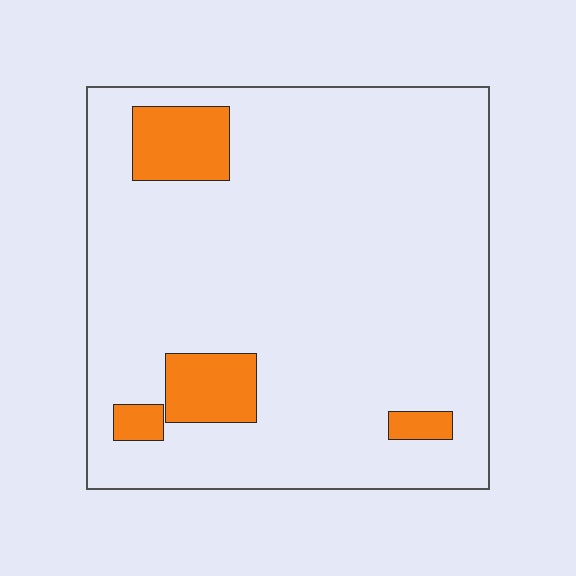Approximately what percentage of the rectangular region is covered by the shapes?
Approximately 10%.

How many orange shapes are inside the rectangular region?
4.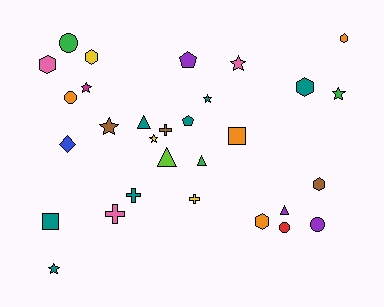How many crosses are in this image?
There are 4 crosses.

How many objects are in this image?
There are 30 objects.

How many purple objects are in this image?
There are 3 purple objects.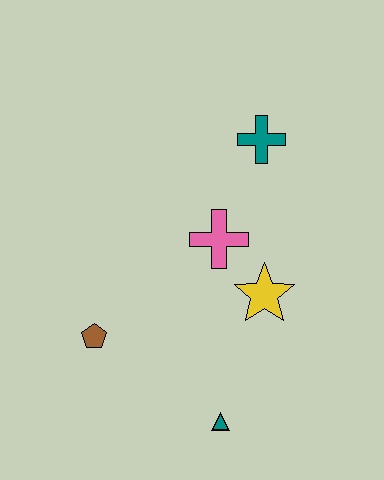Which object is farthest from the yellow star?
The brown pentagon is farthest from the yellow star.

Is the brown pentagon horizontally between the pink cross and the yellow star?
No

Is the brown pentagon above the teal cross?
No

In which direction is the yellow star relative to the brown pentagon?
The yellow star is to the right of the brown pentagon.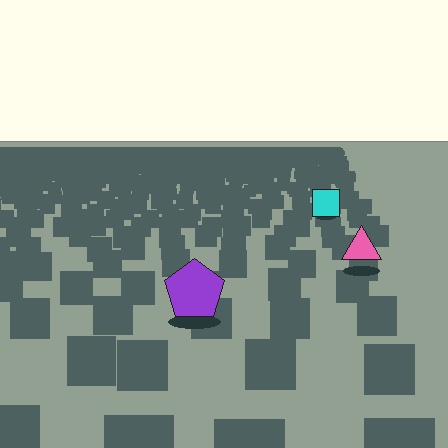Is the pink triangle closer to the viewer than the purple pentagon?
No. The purple pentagon is closer — you can tell from the texture gradient: the ground texture is coarser near it.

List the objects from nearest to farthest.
From nearest to farthest: the purple pentagon, the pink triangle, the cyan square.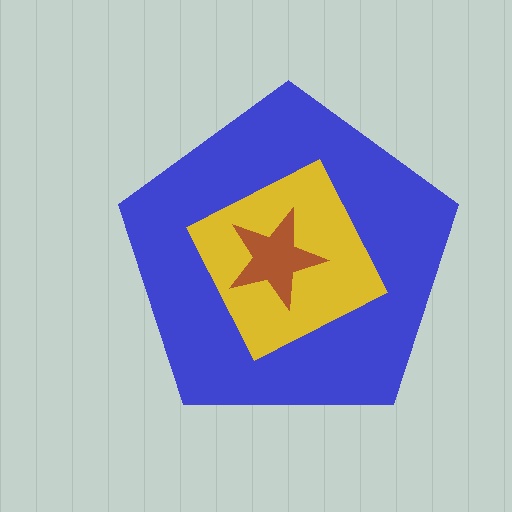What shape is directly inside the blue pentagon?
The yellow square.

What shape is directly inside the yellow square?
The brown star.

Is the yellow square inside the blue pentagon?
Yes.